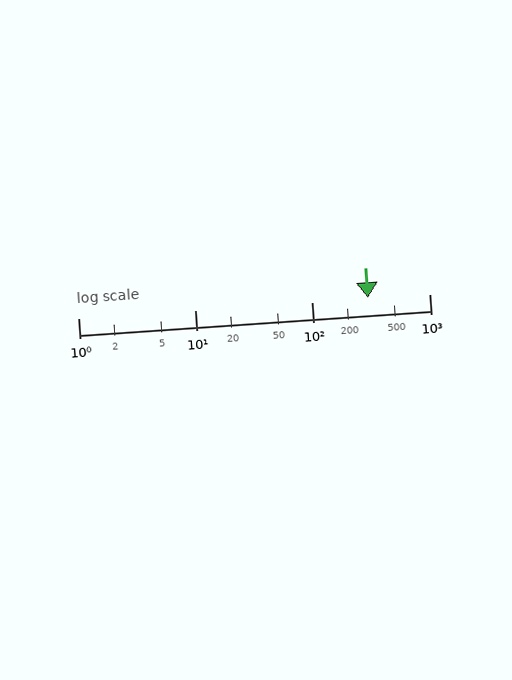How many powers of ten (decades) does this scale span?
The scale spans 3 decades, from 1 to 1000.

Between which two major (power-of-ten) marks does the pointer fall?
The pointer is between 100 and 1000.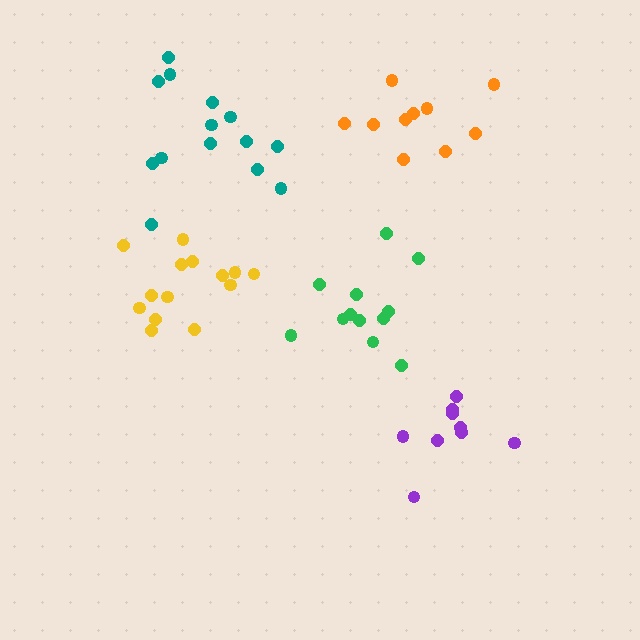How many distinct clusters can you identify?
There are 5 distinct clusters.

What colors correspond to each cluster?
The clusters are colored: orange, purple, teal, green, yellow.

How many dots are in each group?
Group 1: 10 dots, Group 2: 9 dots, Group 3: 14 dots, Group 4: 12 dots, Group 5: 14 dots (59 total).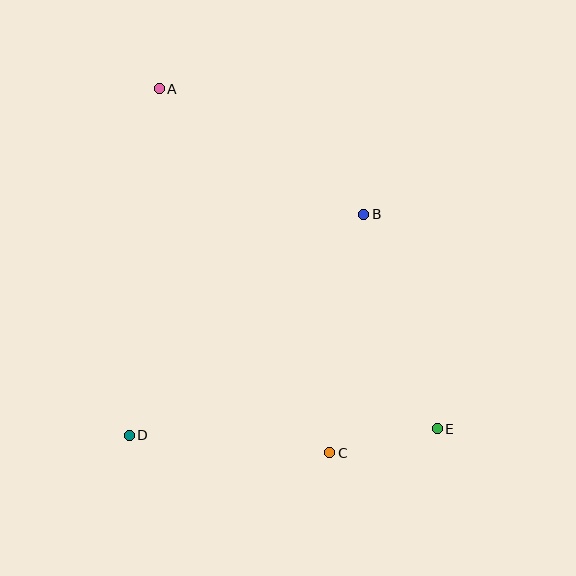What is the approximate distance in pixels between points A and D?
The distance between A and D is approximately 348 pixels.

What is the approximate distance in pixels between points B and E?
The distance between B and E is approximately 227 pixels.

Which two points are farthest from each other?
Points A and E are farthest from each other.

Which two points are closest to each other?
Points C and E are closest to each other.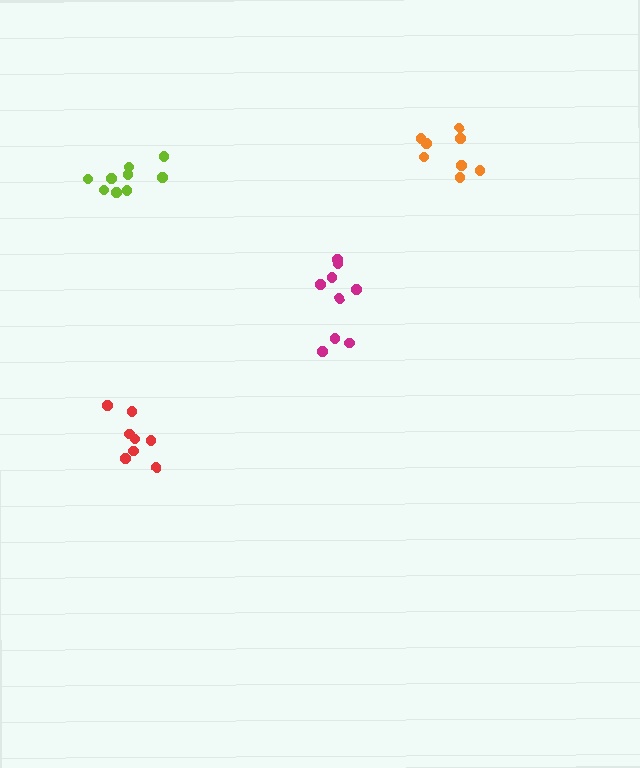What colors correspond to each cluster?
The clusters are colored: magenta, lime, orange, red.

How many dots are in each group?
Group 1: 9 dots, Group 2: 9 dots, Group 3: 8 dots, Group 4: 8 dots (34 total).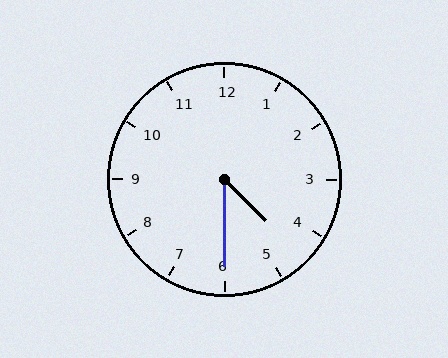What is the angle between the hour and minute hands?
Approximately 45 degrees.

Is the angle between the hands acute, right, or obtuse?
It is acute.